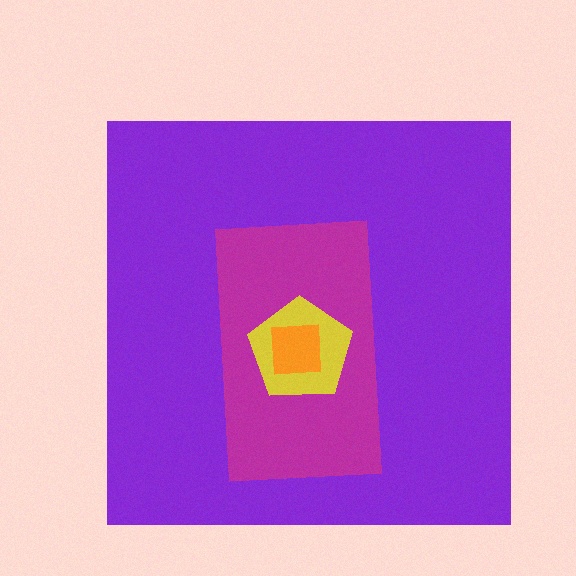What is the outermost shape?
The purple square.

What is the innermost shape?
The orange square.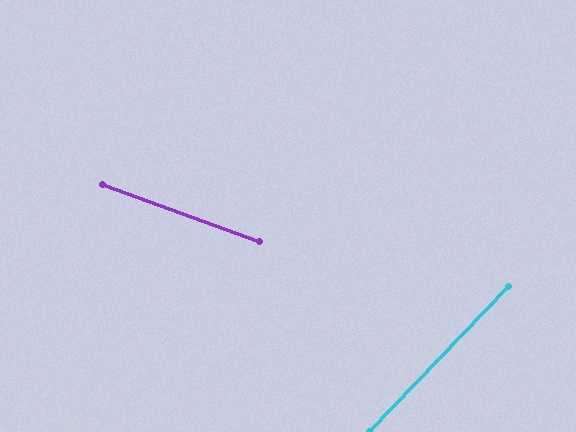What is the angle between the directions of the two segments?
Approximately 66 degrees.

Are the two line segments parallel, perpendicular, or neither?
Neither parallel nor perpendicular — they differ by about 66°.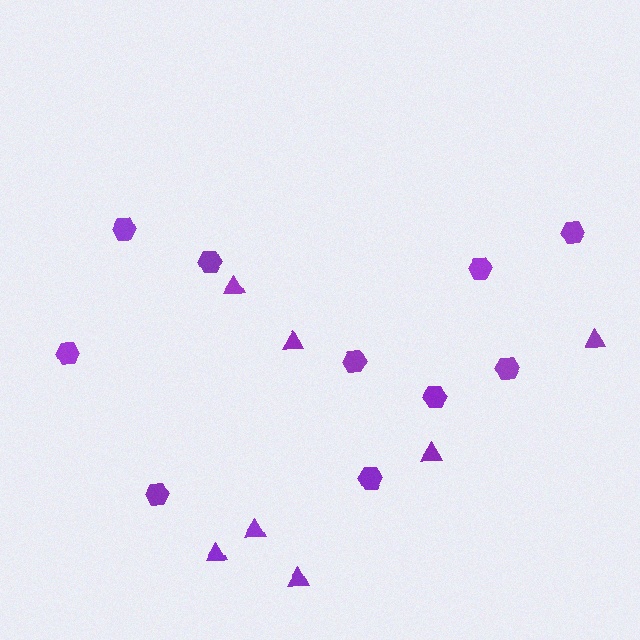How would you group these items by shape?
There are 2 groups: one group of triangles (7) and one group of hexagons (10).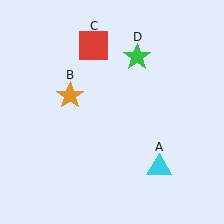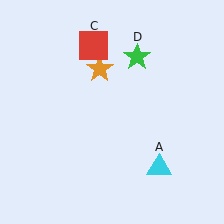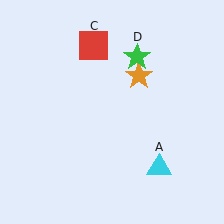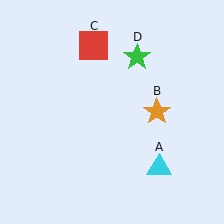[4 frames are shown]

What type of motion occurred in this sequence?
The orange star (object B) rotated clockwise around the center of the scene.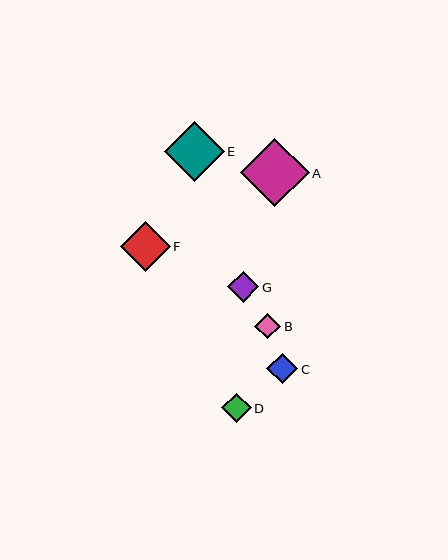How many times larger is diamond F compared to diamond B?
Diamond F is approximately 1.9 times the size of diamond B.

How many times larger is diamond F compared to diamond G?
Diamond F is approximately 1.6 times the size of diamond G.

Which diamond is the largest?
Diamond A is the largest with a size of approximately 69 pixels.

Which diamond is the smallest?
Diamond B is the smallest with a size of approximately 26 pixels.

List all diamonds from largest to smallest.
From largest to smallest: A, E, F, G, C, D, B.